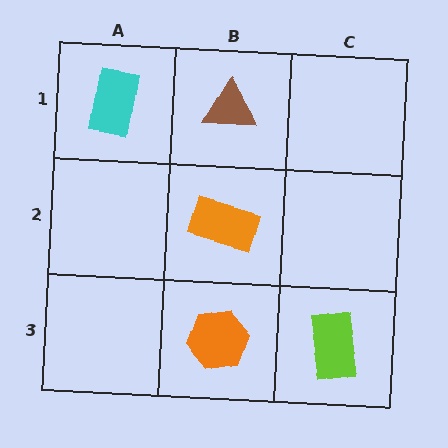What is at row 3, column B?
An orange hexagon.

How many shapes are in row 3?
2 shapes.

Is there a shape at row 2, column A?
No, that cell is empty.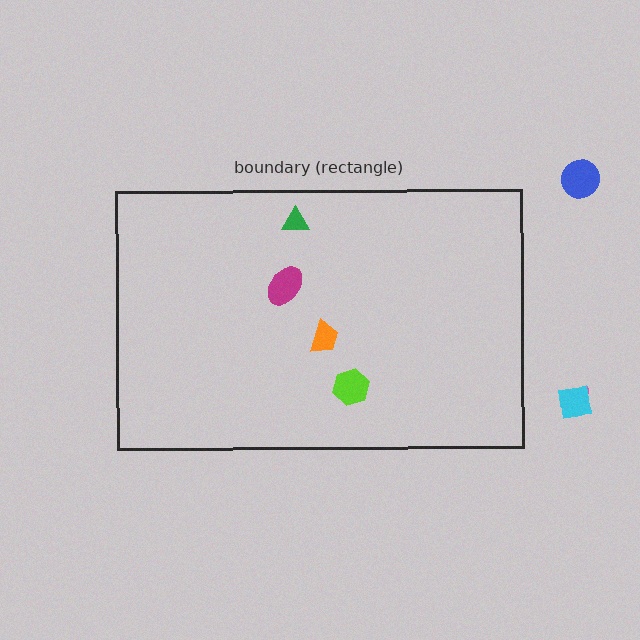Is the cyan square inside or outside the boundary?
Outside.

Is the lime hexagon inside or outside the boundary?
Inside.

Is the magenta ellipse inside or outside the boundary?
Inside.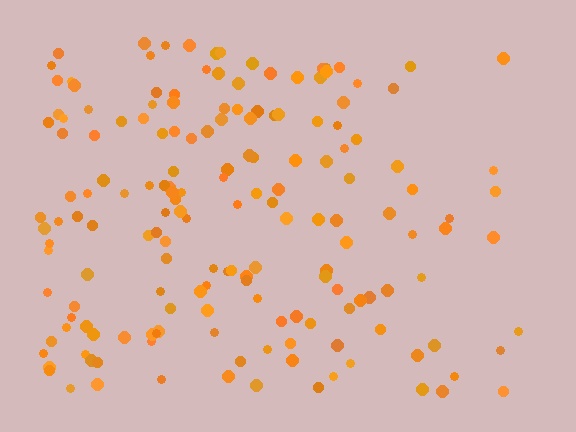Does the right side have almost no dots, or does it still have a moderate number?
Still a moderate number, just noticeably fewer than the left.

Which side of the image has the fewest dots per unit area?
The right.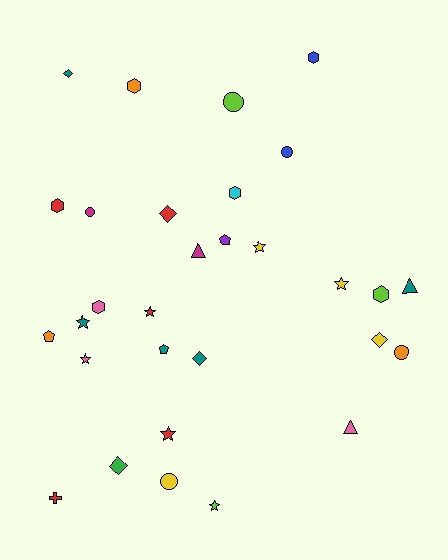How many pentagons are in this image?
There are 3 pentagons.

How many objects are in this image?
There are 30 objects.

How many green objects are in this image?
There is 1 green object.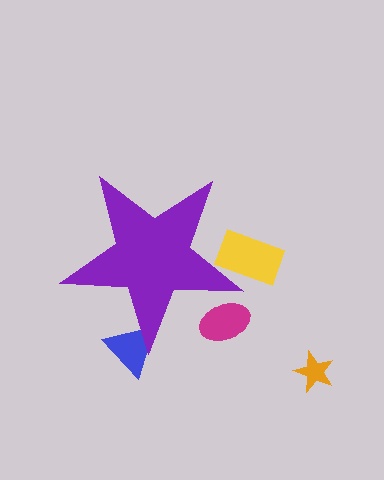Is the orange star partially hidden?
No, the orange star is fully visible.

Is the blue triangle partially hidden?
Yes, the blue triangle is partially hidden behind the purple star.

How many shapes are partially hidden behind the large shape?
3 shapes are partially hidden.